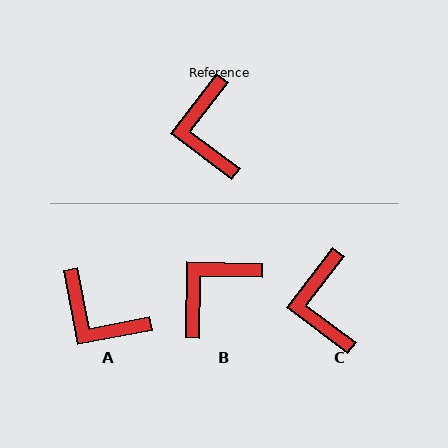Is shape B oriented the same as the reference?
No, it is off by about 54 degrees.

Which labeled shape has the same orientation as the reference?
C.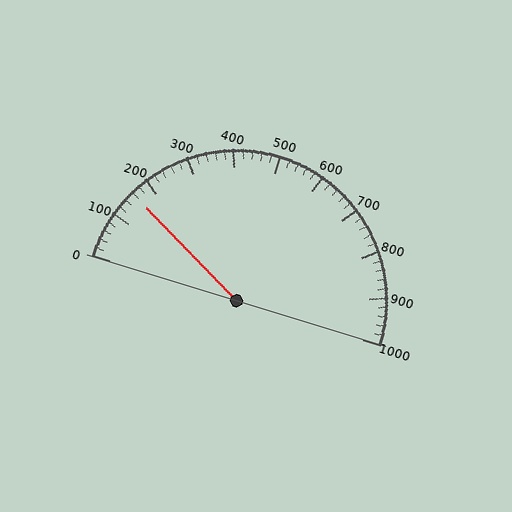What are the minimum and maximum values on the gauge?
The gauge ranges from 0 to 1000.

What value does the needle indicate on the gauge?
The needle indicates approximately 160.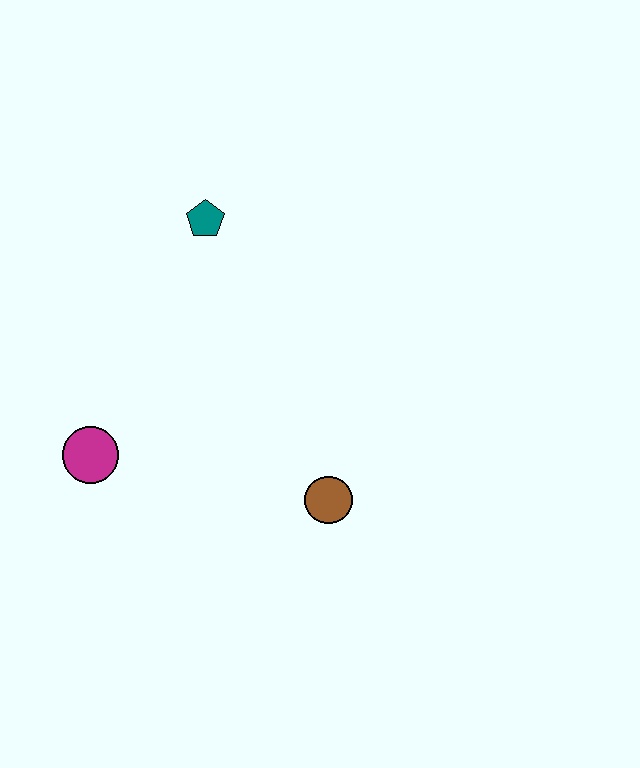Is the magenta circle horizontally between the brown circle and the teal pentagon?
No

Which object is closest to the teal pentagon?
The magenta circle is closest to the teal pentagon.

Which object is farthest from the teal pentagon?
The brown circle is farthest from the teal pentagon.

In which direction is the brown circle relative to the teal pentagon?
The brown circle is below the teal pentagon.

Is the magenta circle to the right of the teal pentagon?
No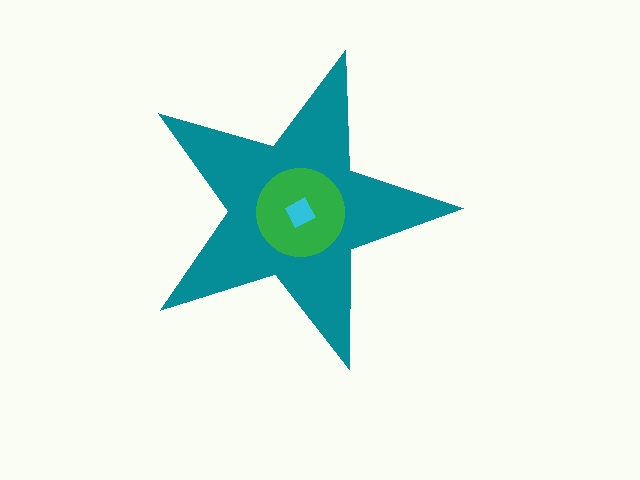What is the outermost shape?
The teal star.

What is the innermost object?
The cyan square.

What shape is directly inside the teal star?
The green circle.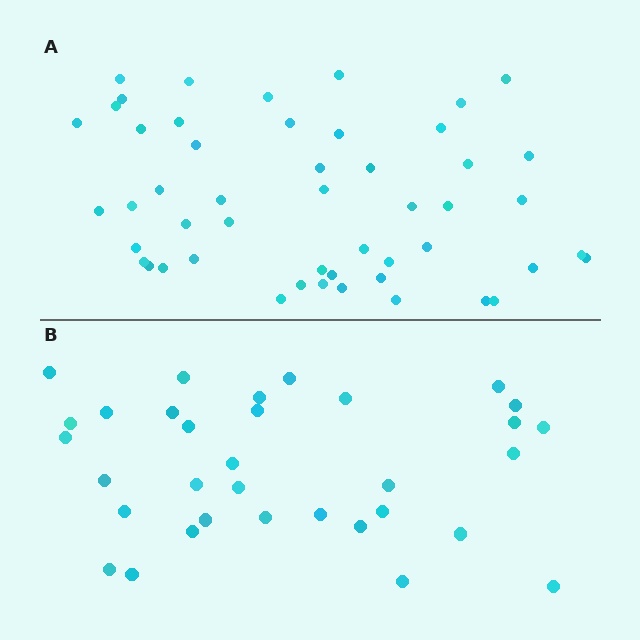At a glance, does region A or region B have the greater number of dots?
Region A (the top region) has more dots.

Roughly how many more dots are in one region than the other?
Region A has approximately 15 more dots than region B.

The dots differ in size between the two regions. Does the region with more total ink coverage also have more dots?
No. Region B has more total ink coverage because its dots are larger, but region A actually contains more individual dots. Total area can be misleading — the number of items is what matters here.